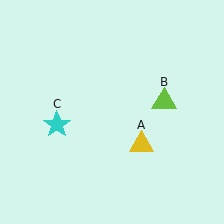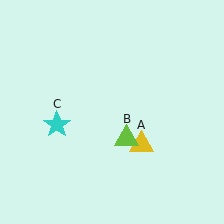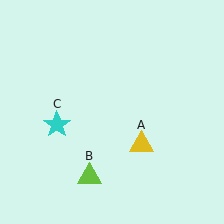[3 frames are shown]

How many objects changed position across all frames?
1 object changed position: lime triangle (object B).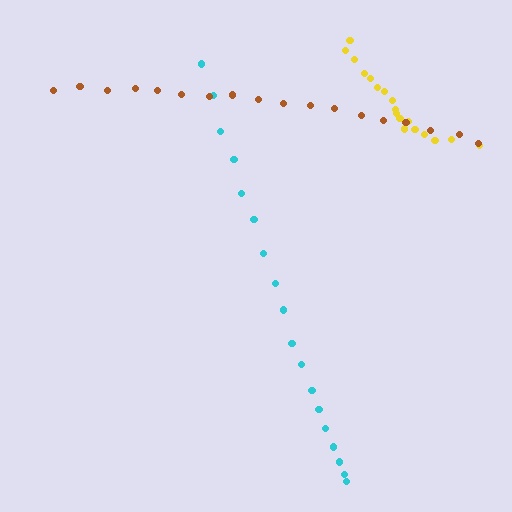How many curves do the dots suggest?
There are 3 distinct paths.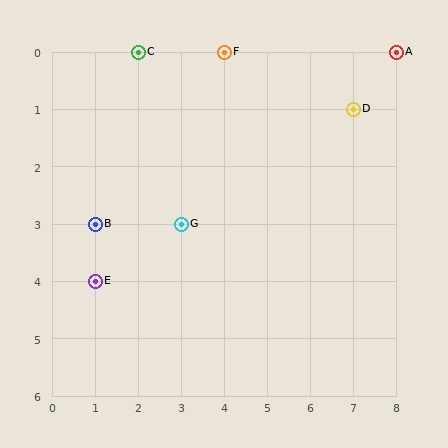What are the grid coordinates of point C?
Point C is at grid coordinates (2, 0).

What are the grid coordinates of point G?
Point G is at grid coordinates (3, 3).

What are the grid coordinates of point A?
Point A is at grid coordinates (8, 0).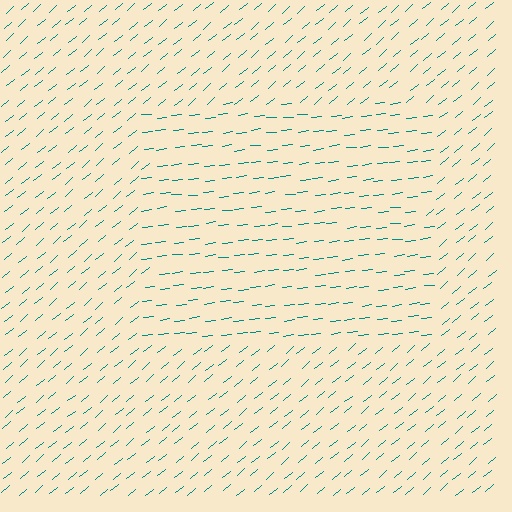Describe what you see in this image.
The image is filled with small teal line segments. A rectangle region in the image has lines oriented differently from the surrounding lines, creating a visible texture boundary.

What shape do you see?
I see a rectangle.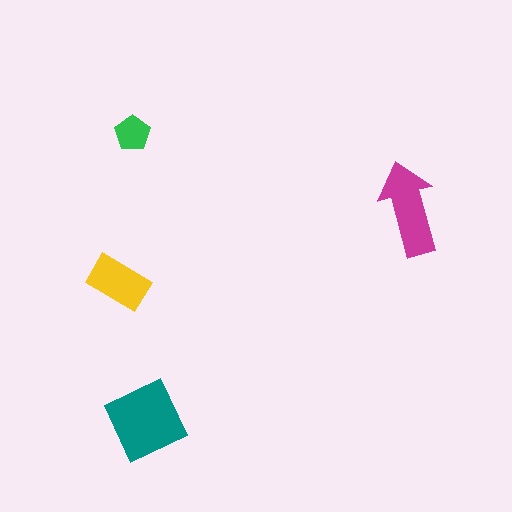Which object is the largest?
The teal diamond.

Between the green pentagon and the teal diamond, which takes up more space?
The teal diamond.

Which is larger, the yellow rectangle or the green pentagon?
The yellow rectangle.